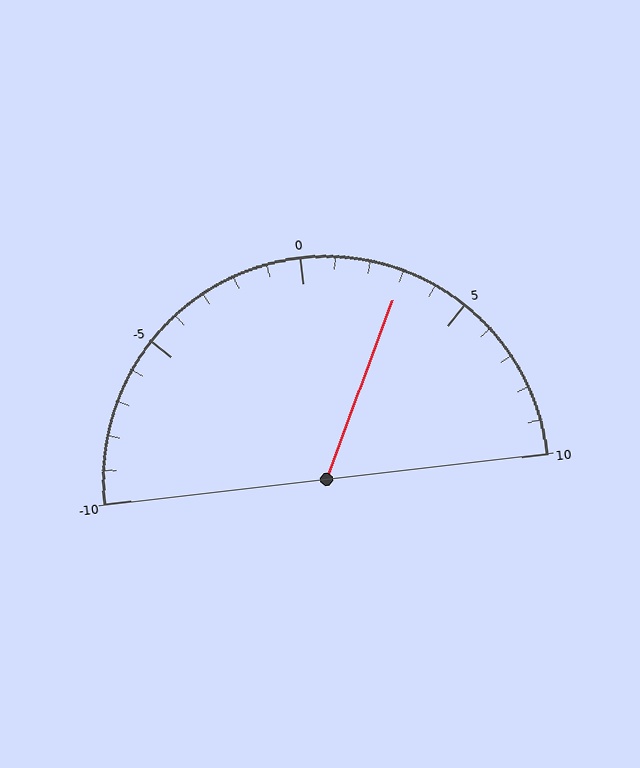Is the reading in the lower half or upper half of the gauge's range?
The reading is in the upper half of the range (-10 to 10).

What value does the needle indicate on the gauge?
The needle indicates approximately 3.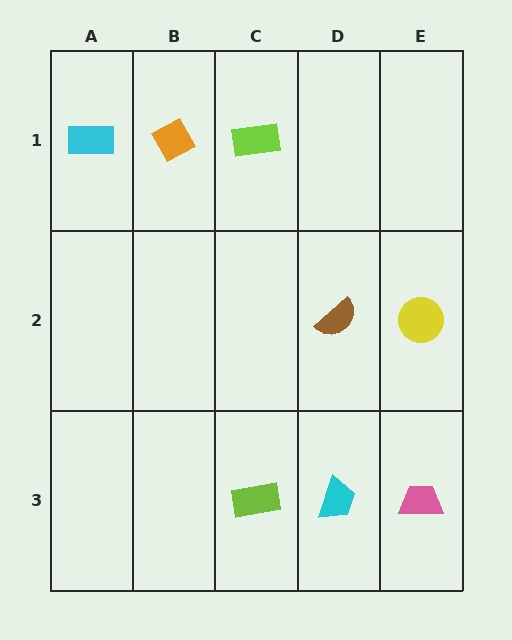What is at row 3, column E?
A pink trapezoid.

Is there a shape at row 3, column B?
No, that cell is empty.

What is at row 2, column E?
A yellow circle.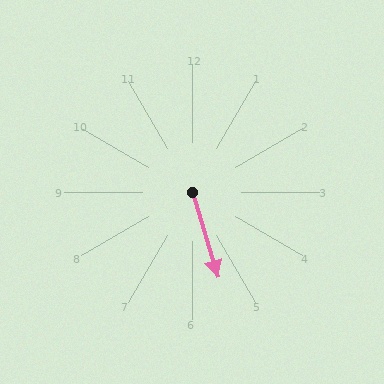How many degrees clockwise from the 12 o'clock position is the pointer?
Approximately 163 degrees.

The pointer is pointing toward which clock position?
Roughly 5 o'clock.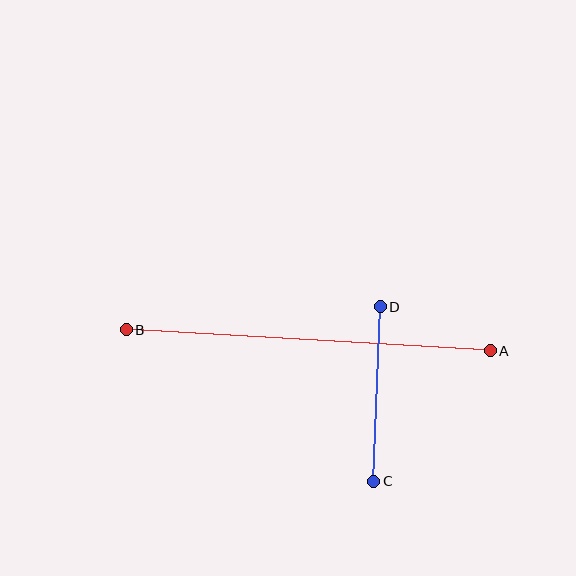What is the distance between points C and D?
The distance is approximately 175 pixels.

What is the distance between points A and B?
The distance is approximately 365 pixels.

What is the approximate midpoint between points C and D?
The midpoint is at approximately (377, 394) pixels.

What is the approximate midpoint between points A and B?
The midpoint is at approximately (308, 340) pixels.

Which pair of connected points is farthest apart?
Points A and B are farthest apart.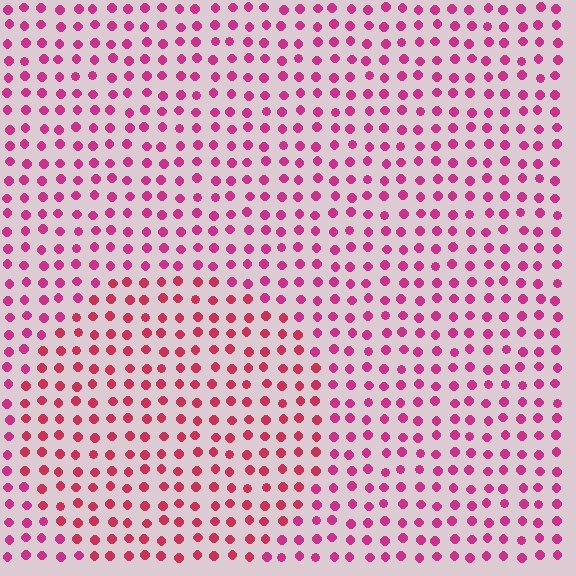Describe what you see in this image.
The image is filled with small magenta elements in a uniform arrangement. A circle-shaped region is visible where the elements are tinted to a slightly different hue, forming a subtle color boundary.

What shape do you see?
I see a circle.